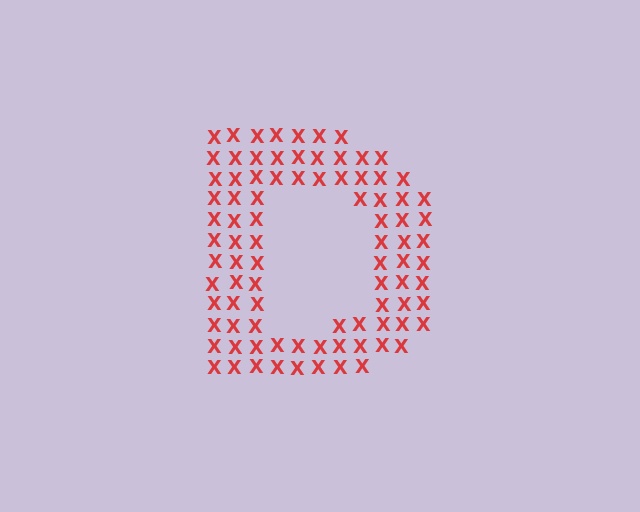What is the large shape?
The large shape is the letter D.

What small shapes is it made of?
It is made of small letter X's.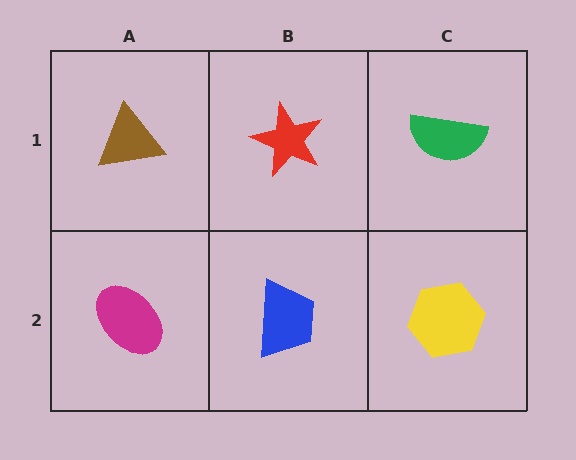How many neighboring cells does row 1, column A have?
2.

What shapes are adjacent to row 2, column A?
A brown triangle (row 1, column A), a blue trapezoid (row 2, column B).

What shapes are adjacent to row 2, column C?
A green semicircle (row 1, column C), a blue trapezoid (row 2, column B).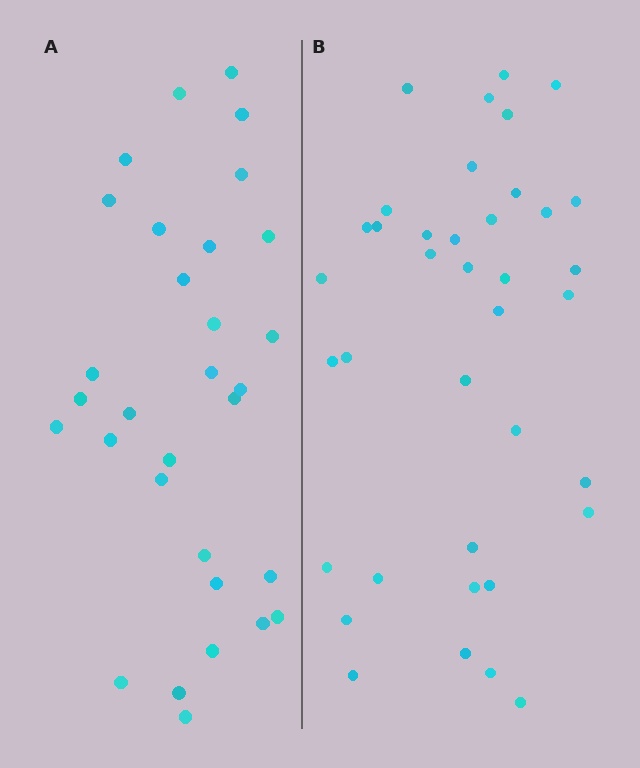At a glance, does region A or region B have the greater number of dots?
Region B (the right region) has more dots.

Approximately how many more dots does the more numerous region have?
Region B has roughly 8 or so more dots than region A.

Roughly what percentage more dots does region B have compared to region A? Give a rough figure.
About 25% more.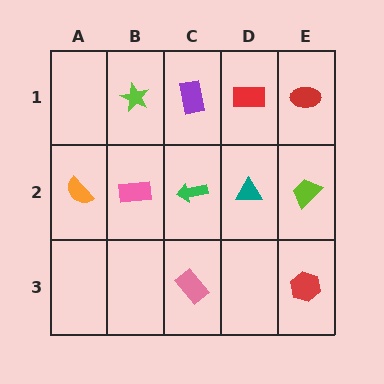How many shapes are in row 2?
5 shapes.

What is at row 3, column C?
A pink rectangle.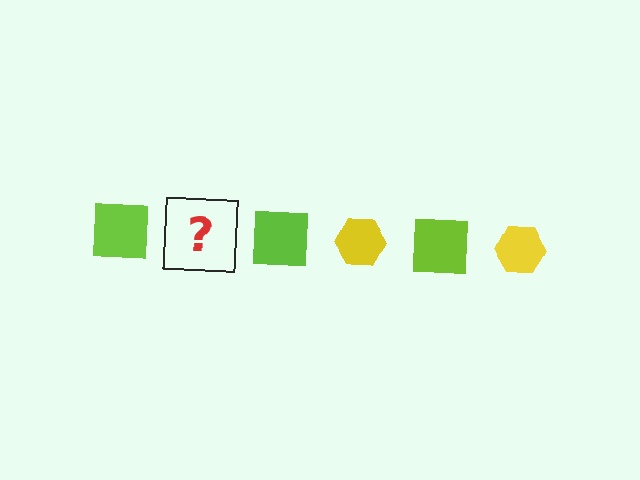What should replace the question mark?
The question mark should be replaced with a yellow hexagon.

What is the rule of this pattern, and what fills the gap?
The rule is that the pattern alternates between lime square and yellow hexagon. The gap should be filled with a yellow hexagon.